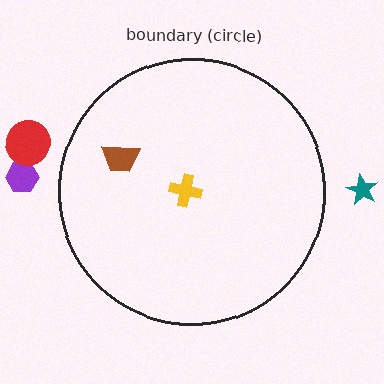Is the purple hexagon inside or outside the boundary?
Outside.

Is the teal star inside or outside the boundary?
Outside.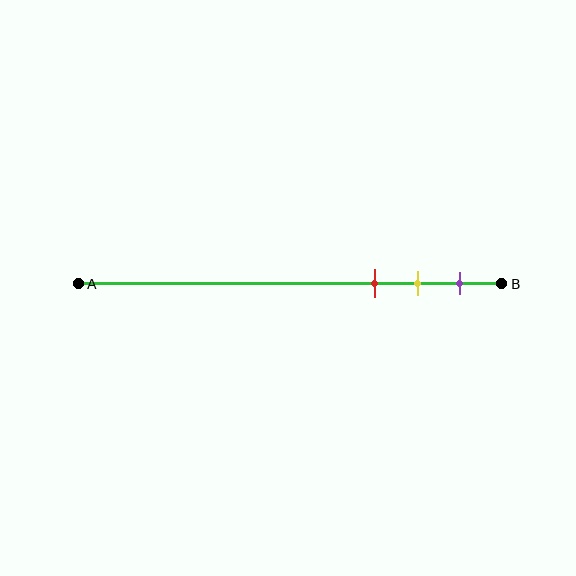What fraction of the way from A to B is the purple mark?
The purple mark is approximately 90% (0.9) of the way from A to B.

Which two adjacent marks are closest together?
The yellow and purple marks are the closest adjacent pair.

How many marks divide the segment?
There are 3 marks dividing the segment.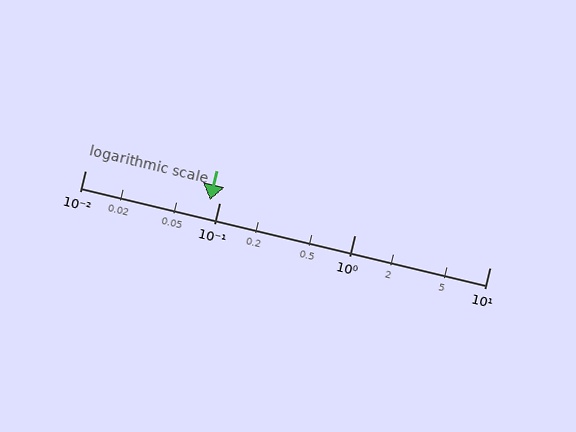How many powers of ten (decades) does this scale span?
The scale spans 3 decades, from 0.01 to 10.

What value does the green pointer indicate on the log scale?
The pointer indicates approximately 0.084.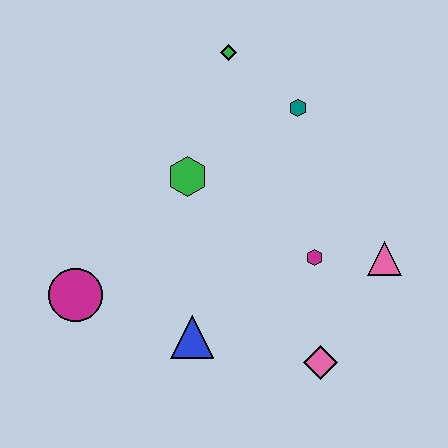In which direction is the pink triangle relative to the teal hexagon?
The pink triangle is below the teal hexagon.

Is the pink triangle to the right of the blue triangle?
Yes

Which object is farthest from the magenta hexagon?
The magenta circle is farthest from the magenta hexagon.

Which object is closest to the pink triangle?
The magenta hexagon is closest to the pink triangle.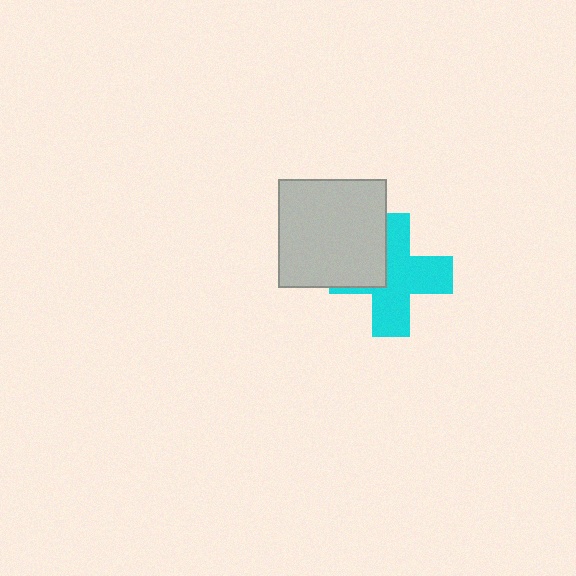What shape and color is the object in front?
The object in front is a light gray square.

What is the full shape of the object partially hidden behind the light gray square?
The partially hidden object is a cyan cross.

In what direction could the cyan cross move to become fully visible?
The cyan cross could move right. That would shift it out from behind the light gray square entirely.